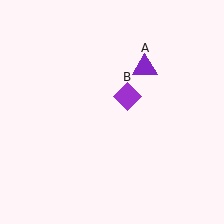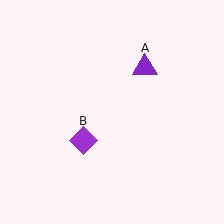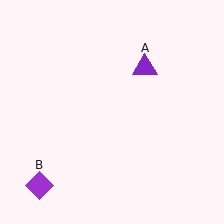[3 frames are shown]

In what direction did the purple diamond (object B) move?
The purple diamond (object B) moved down and to the left.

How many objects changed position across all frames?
1 object changed position: purple diamond (object B).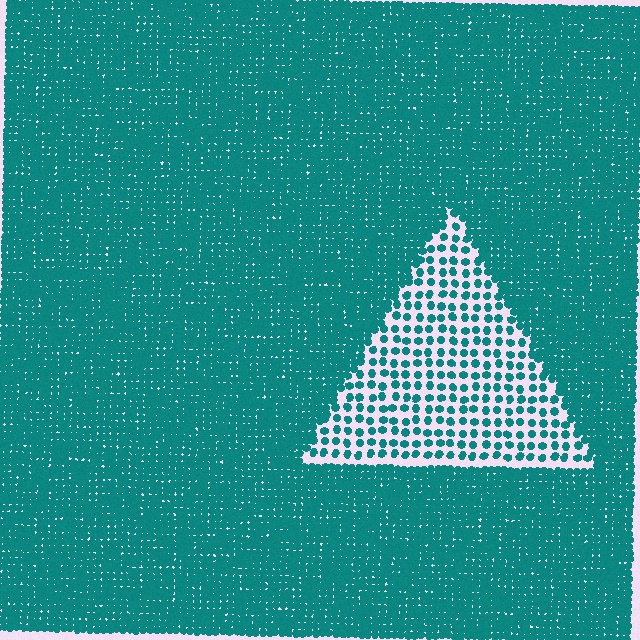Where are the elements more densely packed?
The elements are more densely packed outside the triangle boundary.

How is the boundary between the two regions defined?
The boundary is defined by a change in element density (approximately 3.0x ratio). All elements are the same color, size, and shape.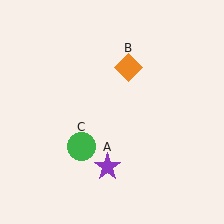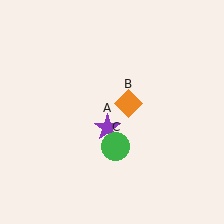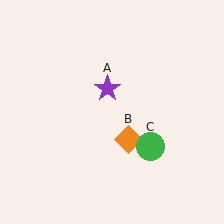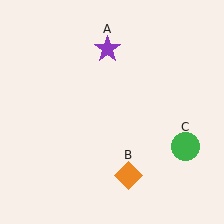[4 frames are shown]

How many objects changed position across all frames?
3 objects changed position: purple star (object A), orange diamond (object B), green circle (object C).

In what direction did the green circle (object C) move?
The green circle (object C) moved right.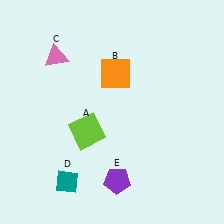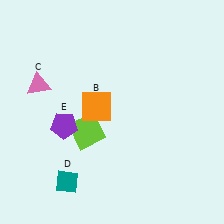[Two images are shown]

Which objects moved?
The objects that moved are: the orange square (B), the pink triangle (C), the purple pentagon (E).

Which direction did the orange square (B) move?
The orange square (B) moved down.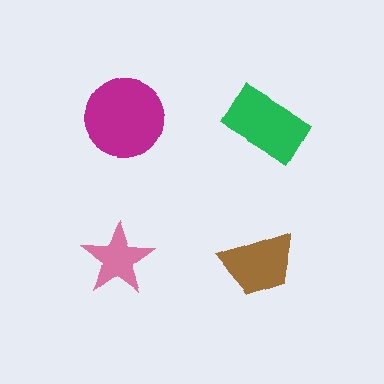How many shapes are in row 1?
2 shapes.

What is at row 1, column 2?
A green rectangle.